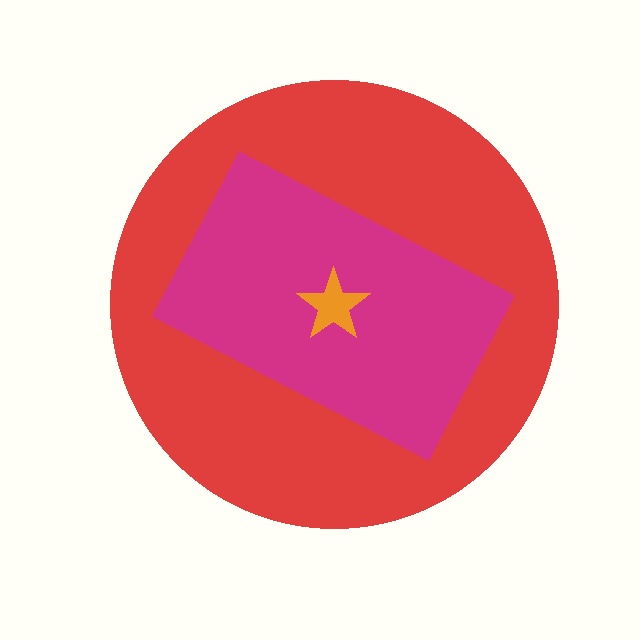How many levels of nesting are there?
3.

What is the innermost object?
The orange star.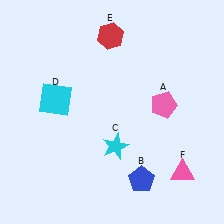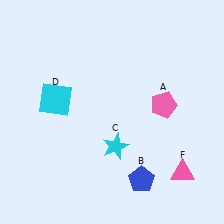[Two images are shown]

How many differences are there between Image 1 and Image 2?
There is 1 difference between the two images.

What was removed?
The red hexagon (E) was removed in Image 2.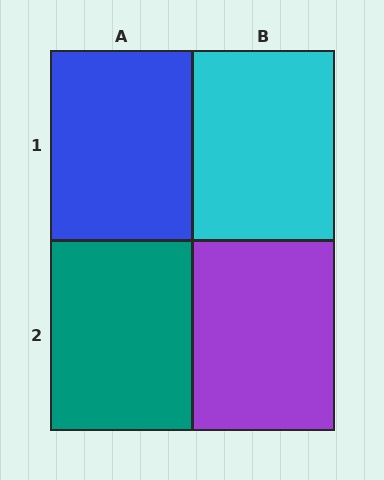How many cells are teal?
1 cell is teal.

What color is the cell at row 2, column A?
Teal.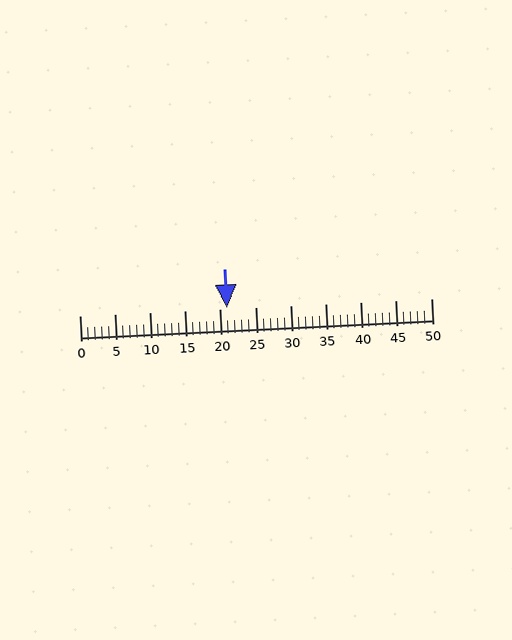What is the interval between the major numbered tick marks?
The major tick marks are spaced 5 units apart.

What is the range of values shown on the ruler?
The ruler shows values from 0 to 50.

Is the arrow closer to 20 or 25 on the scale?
The arrow is closer to 20.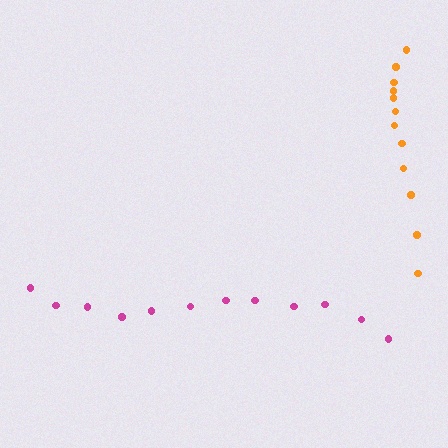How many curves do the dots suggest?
There are 2 distinct paths.